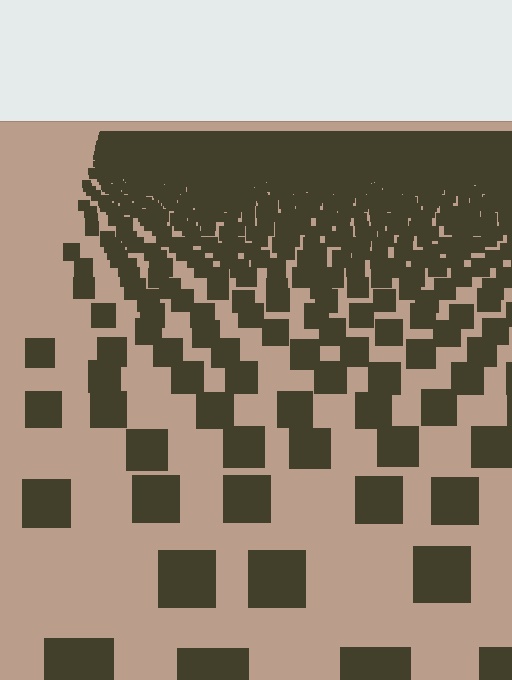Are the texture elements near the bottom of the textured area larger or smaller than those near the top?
Larger. Near the bottom, elements are closer to the viewer and appear at a bigger on-screen size.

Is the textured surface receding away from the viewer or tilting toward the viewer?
The surface is receding away from the viewer. Texture elements get smaller and denser toward the top.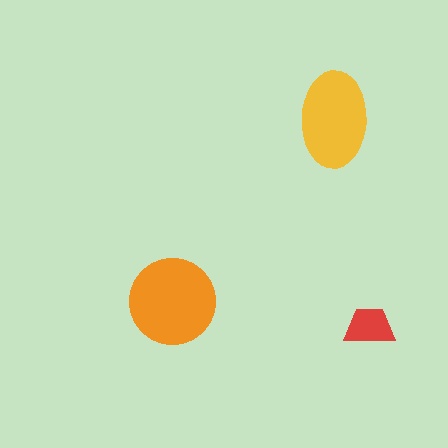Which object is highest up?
The yellow ellipse is topmost.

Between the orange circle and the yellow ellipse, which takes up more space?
The orange circle.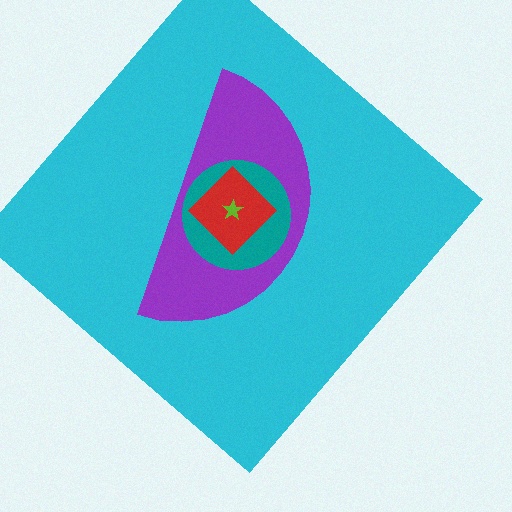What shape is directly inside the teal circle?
The red diamond.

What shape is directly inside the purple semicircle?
The teal circle.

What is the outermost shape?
The cyan diamond.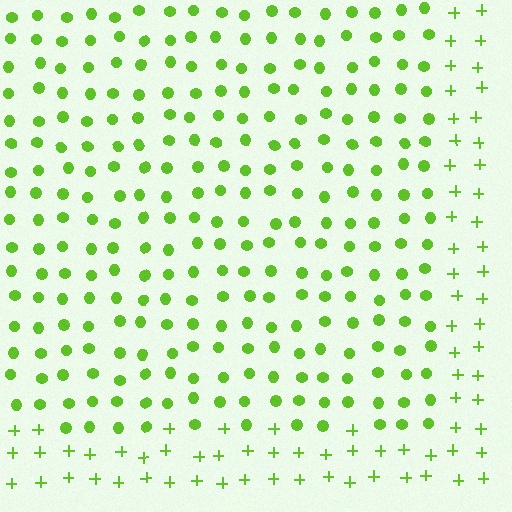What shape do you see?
I see a rectangle.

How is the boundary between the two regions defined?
The boundary is defined by a change in element shape: circles inside vs. plus signs outside. All elements share the same color and spacing.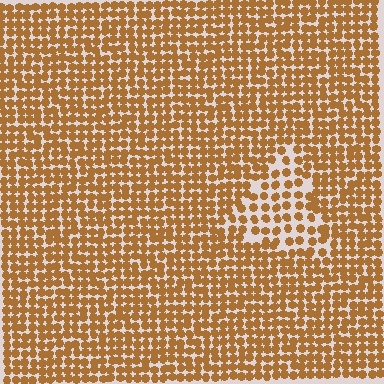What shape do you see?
I see a triangle.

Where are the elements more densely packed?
The elements are more densely packed outside the triangle boundary.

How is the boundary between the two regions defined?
The boundary is defined by a change in element density (approximately 1.7x ratio). All elements are the same color, size, and shape.